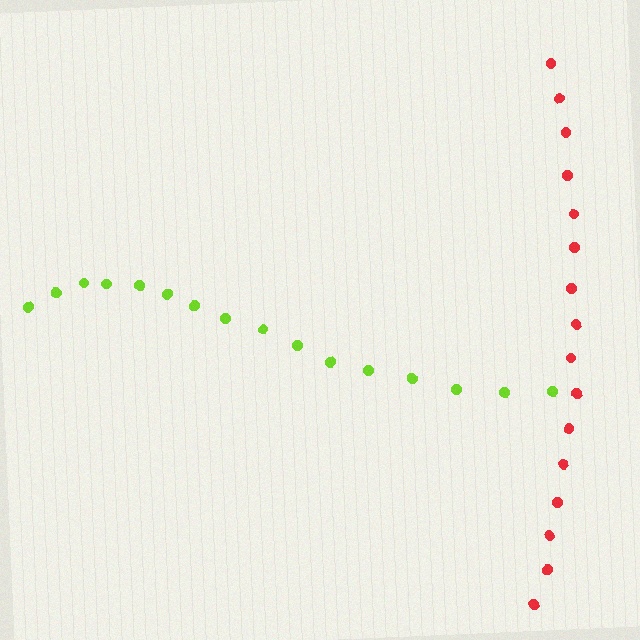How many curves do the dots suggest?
There are 2 distinct paths.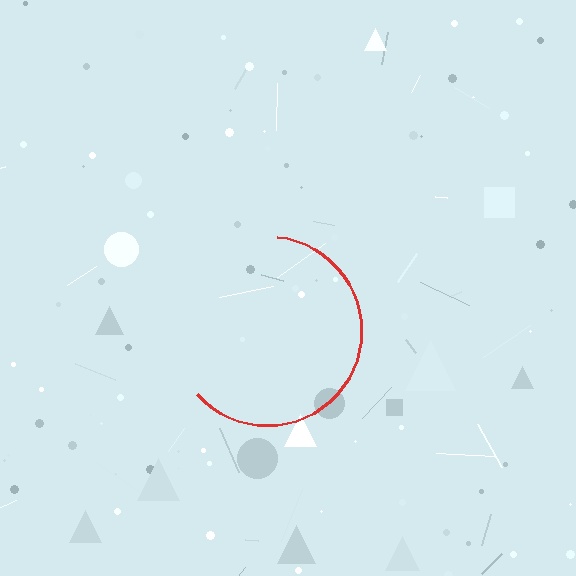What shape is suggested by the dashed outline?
The dashed outline suggests a circle.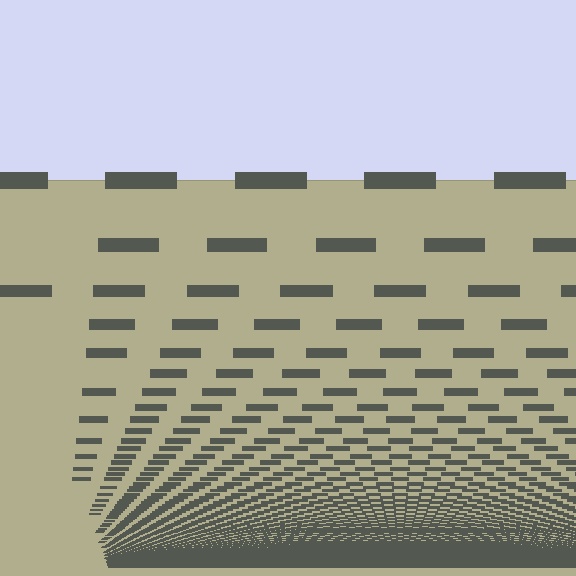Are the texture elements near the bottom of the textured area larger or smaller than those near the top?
Smaller. The gradient is inverted — elements near the bottom are smaller and denser.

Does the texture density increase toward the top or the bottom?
Density increases toward the bottom.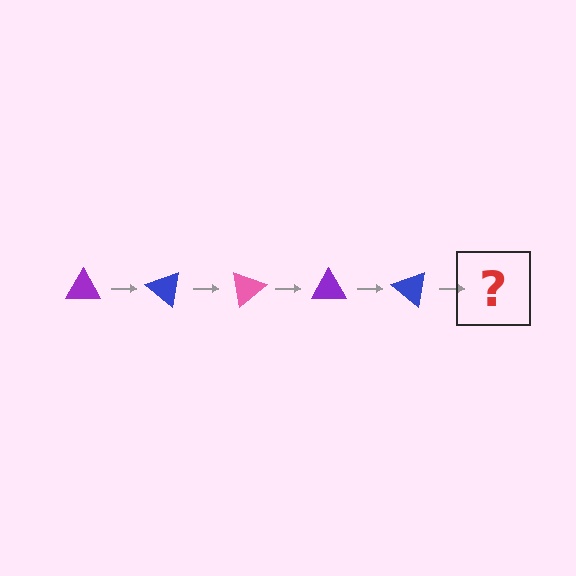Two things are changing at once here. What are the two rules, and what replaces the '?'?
The two rules are that it rotates 40 degrees each step and the color cycles through purple, blue, and pink. The '?' should be a pink triangle, rotated 200 degrees from the start.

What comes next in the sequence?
The next element should be a pink triangle, rotated 200 degrees from the start.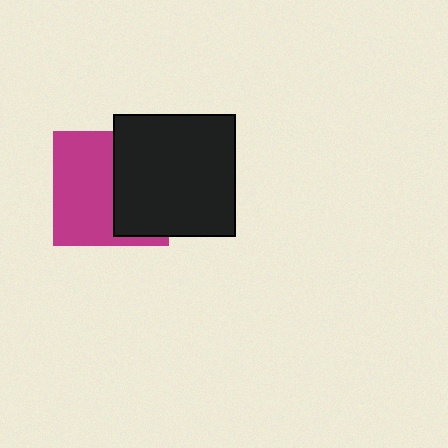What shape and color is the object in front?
The object in front is a black square.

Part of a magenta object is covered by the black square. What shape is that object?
It is a square.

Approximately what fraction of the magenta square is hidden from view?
Roughly 45% of the magenta square is hidden behind the black square.